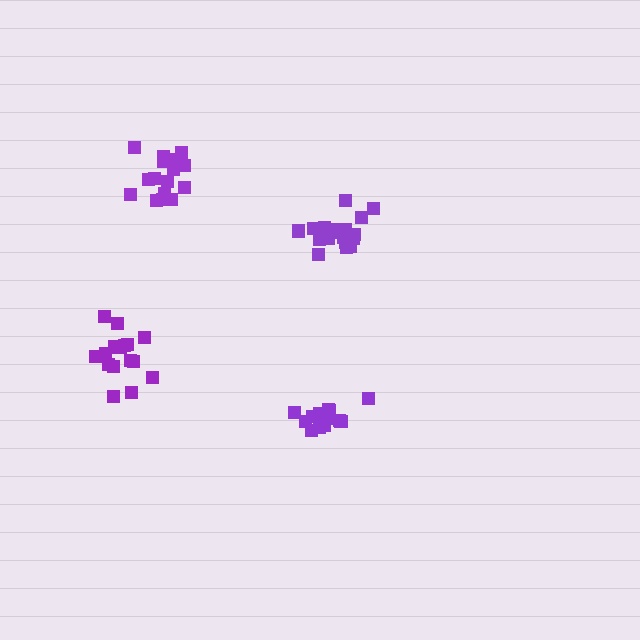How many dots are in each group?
Group 1: 18 dots, Group 2: 16 dots, Group 3: 19 dots, Group 4: 17 dots (70 total).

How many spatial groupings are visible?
There are 4 spatial groupings.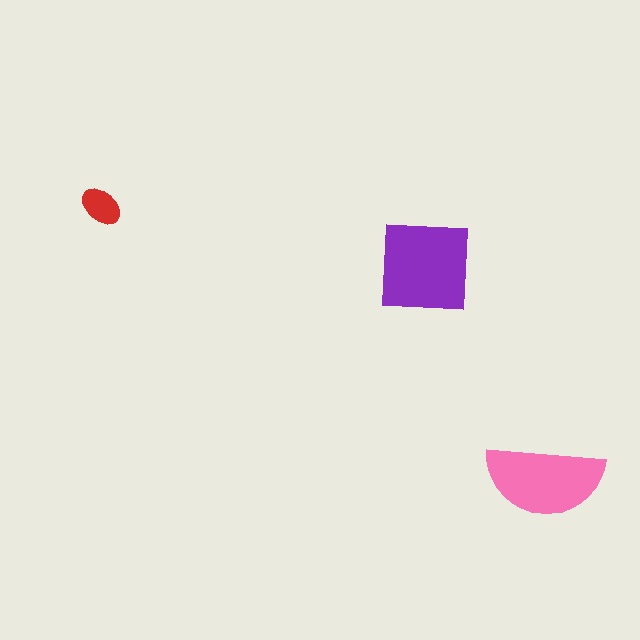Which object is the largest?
The purple square.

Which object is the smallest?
The red ellipse.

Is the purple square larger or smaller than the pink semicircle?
Larger.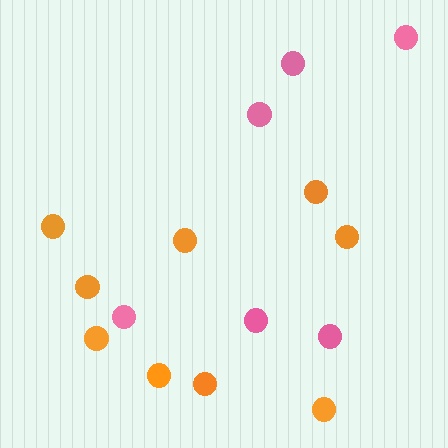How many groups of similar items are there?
There are 2 groups: one group of pink circles (6) and one group of orange circles (9).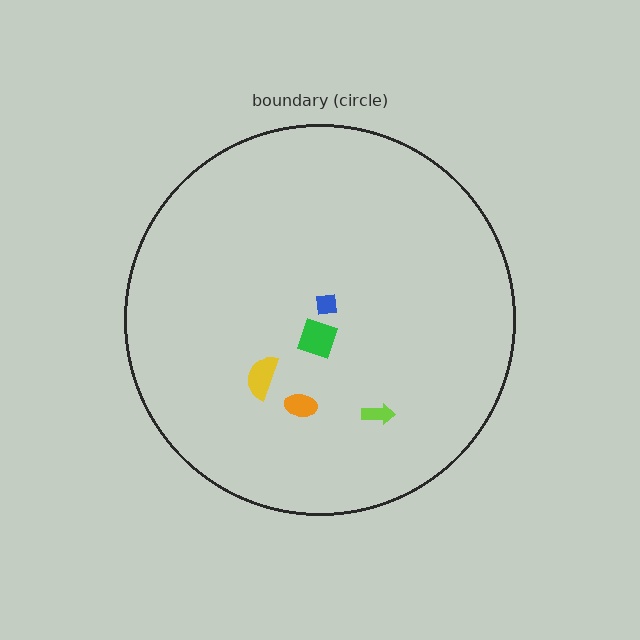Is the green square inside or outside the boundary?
Inside.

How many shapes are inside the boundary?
5 inside, 0 outside.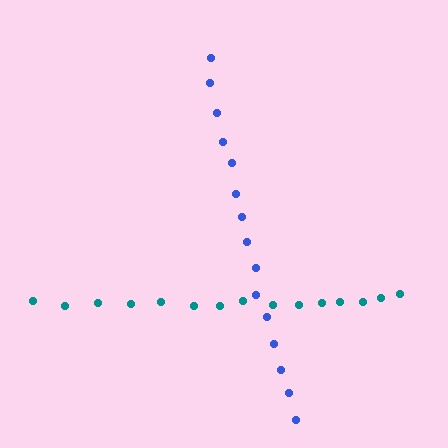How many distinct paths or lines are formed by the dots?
There are 2 distinct paths.